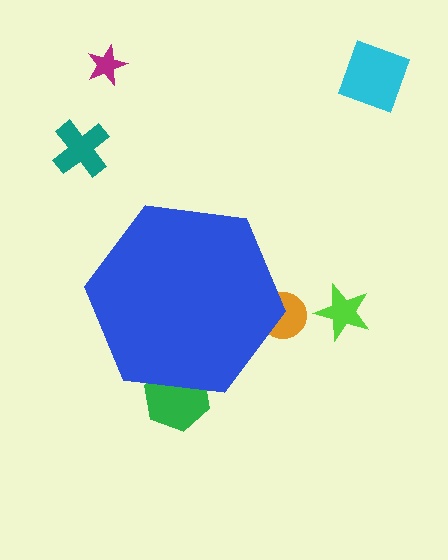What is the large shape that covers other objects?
A blue hexagon.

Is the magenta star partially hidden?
No, the magenta star is fully visible.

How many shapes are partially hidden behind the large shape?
2 shapes are partially hidden.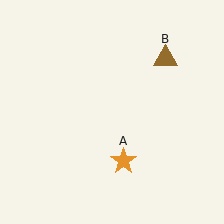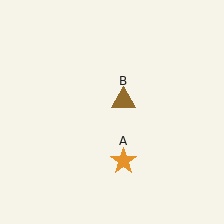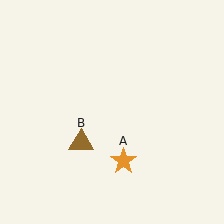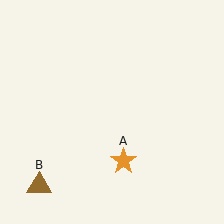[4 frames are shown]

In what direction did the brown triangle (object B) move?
The brown triangle (object B) moved down and to the left.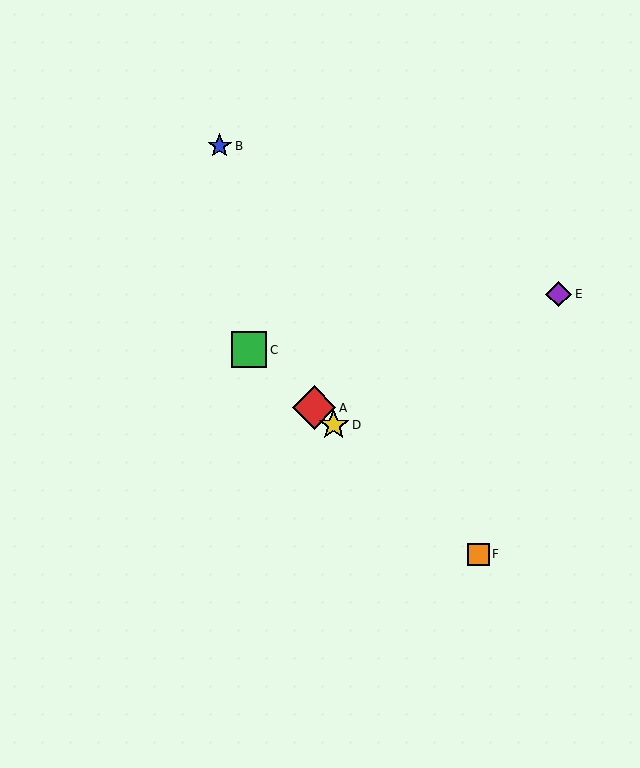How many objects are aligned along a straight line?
4 objects (A, C, D, F) are aligned along a straight line.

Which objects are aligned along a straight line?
Objects A, C, D, F are aligned along a straight line.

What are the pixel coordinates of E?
Object E is at (559, 294).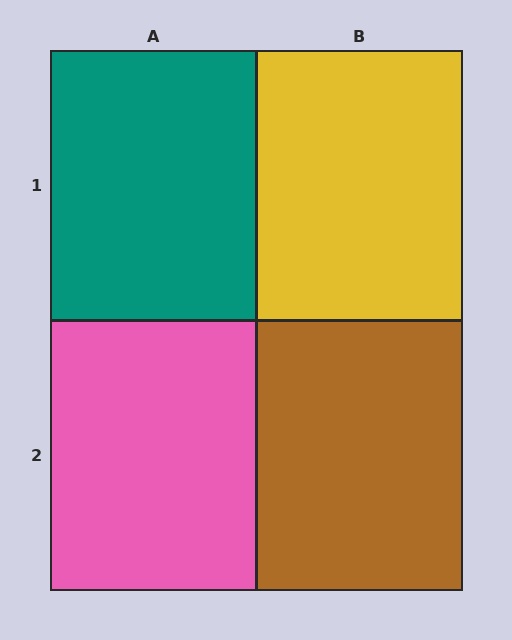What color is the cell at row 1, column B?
Yellow.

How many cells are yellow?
1 cell is yellow.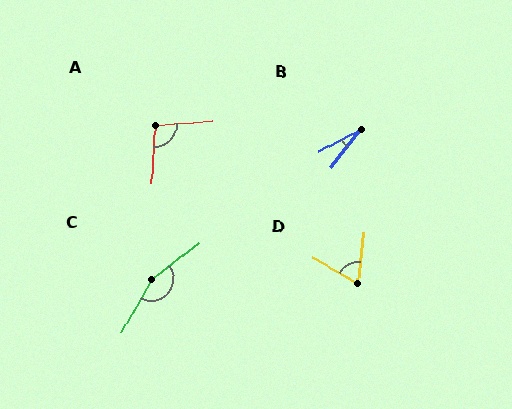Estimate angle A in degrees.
Approximately 99 degrees.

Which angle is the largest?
C, at approximately 158 degrees.